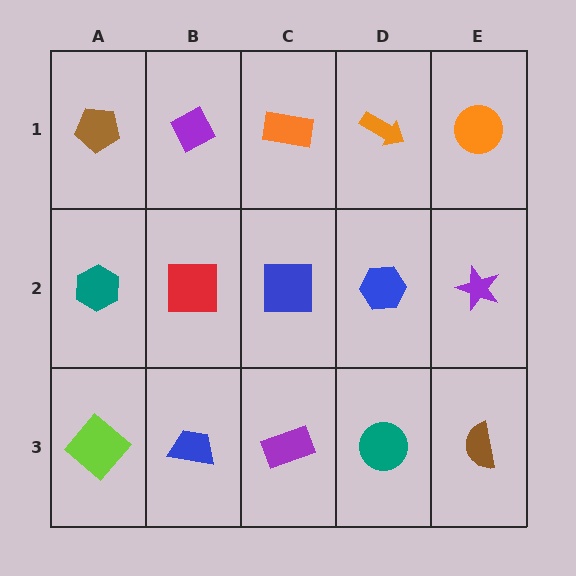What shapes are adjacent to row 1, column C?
A blue square (row 2, column C), a purple diamond (row 1, column B), an orange arrow (row 1, column D).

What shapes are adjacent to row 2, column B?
A purple diamond (row 1, column B), a blue trapezoid (row 3, column B), a teal hexagon (row 2, column A), a blue square (row 2, column C).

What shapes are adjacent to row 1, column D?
A blue hexagon (row 2, column D), an orange rectangle (row 1, column C), an orange circle (row 1, column E).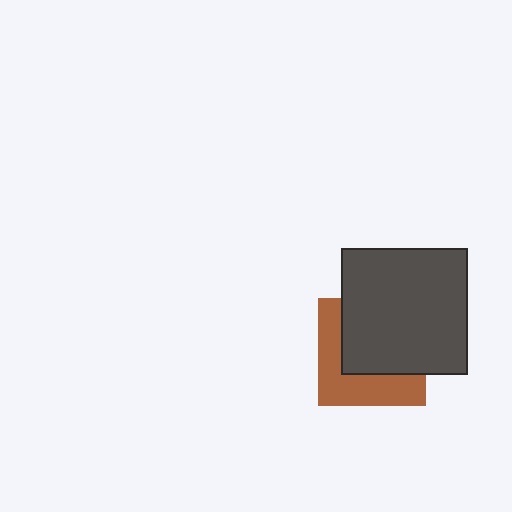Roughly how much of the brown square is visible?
A small part of it is visible (roughly 44%).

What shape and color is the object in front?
The object in front is a dark gray square.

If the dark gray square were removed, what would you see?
You would see the complete brown square.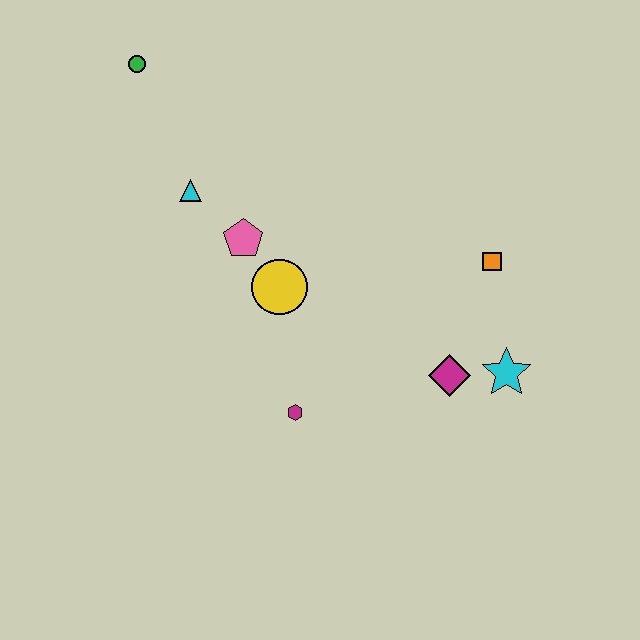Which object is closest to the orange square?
The cyan star is closest to the orange square.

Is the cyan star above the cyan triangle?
No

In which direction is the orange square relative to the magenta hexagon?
The orange square is to the right of the magenta hexagon.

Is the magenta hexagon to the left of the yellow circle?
No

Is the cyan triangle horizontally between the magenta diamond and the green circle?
Yes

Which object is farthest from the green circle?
The cyan star is farthest from the green circle.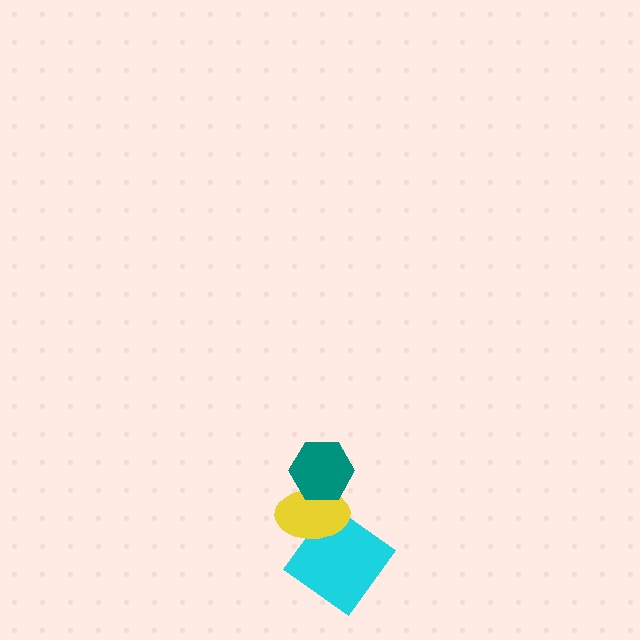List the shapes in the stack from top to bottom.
From top to bottom: the teal hexagon, the yellow ellipse, the cyan diamond.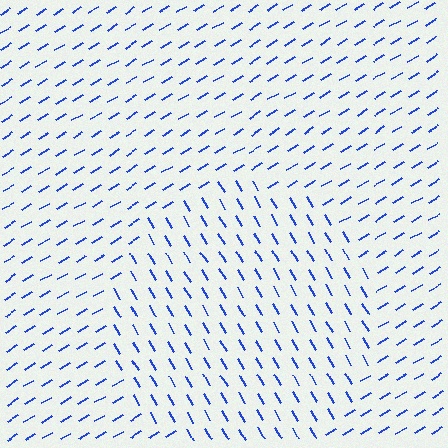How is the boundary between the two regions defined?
The boundary is defined purely by a change in line orientation (approximately 89 degrees difference). All lines are the same color and thickness.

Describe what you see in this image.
The image is filled with small blue line segments. A circle region in the image has lines oriented differently from the surrounding lines, creating a visible texture boundary.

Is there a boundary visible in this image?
Yes, there is a texture boundary formed by a change in line orientation.